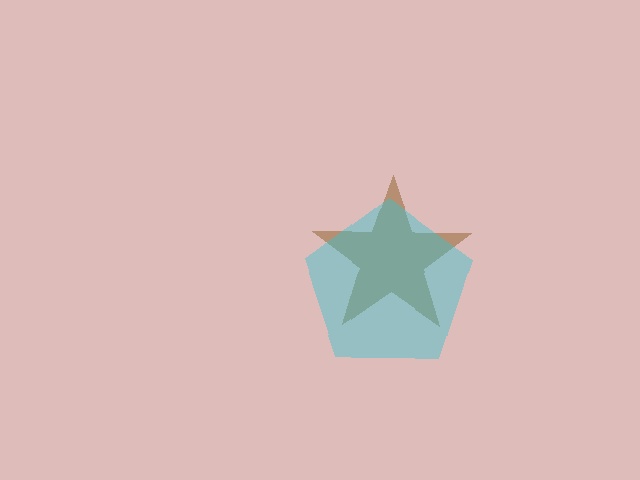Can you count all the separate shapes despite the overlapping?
Yes, there are 2 separate shapes.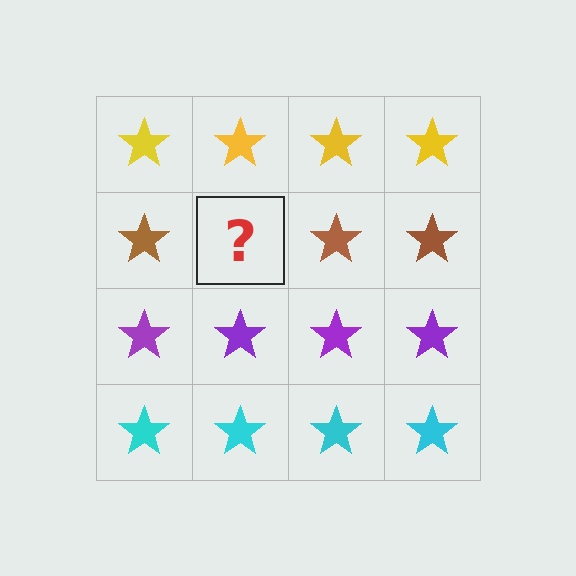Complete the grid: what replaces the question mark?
The question mark should be replaced with a brown star.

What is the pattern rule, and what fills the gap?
The rule is that each row has a consistent color. The gap should be filled with a brown star.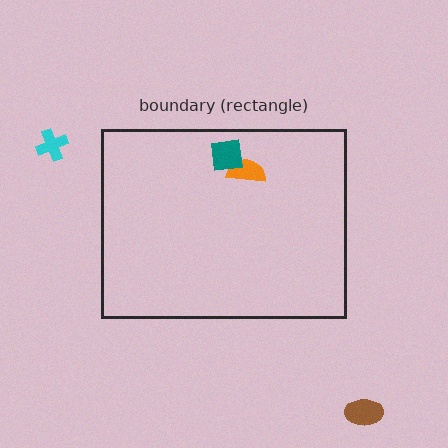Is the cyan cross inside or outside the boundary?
Outside.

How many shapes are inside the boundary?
2 inside, 2 outside.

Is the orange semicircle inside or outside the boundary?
Inside.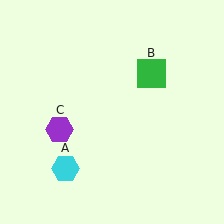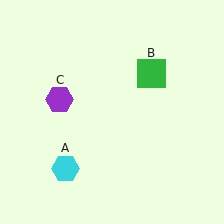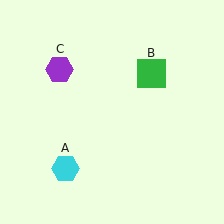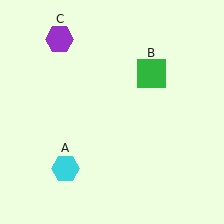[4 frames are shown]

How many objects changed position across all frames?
1 object changed position: purple hexagon (object C).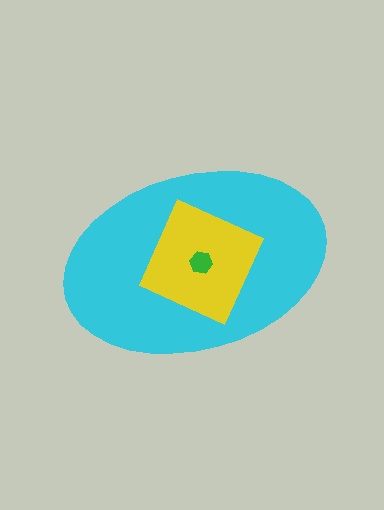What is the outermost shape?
The cyan ellipse.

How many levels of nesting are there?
3.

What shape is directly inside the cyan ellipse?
The yellow square.